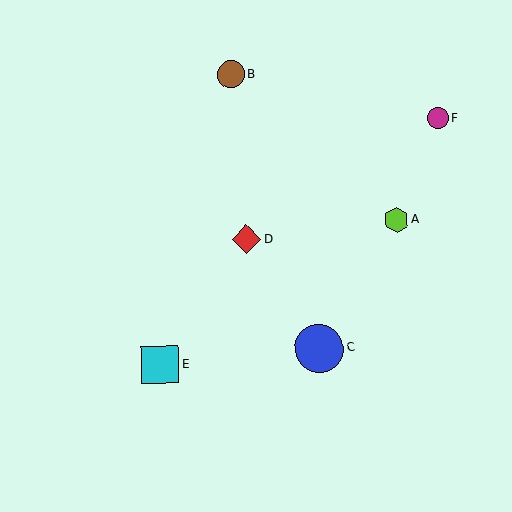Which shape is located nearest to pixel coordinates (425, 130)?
The magenta circle (labeled F) at (437, 118) is nearest to that location.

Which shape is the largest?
The blue circle (labeled C) is the largest.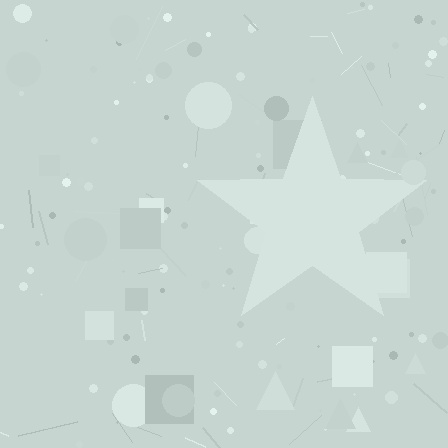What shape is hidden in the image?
A star is hidden in the image.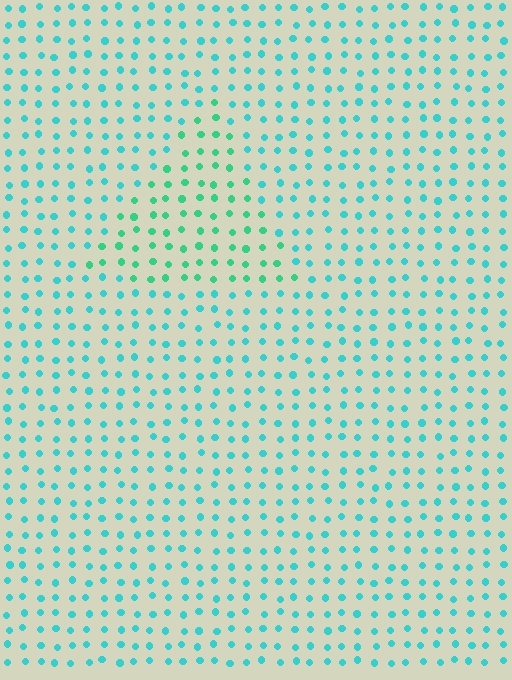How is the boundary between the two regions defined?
The boundary is defined purely by a slight shift in hue (about 27 degrees). Spacing, size, and orientation are identical on both sides.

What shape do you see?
I see a triangle.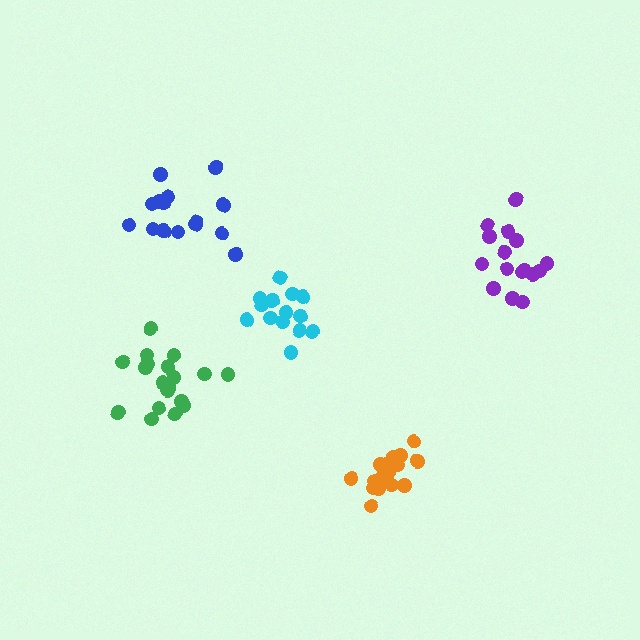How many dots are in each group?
Group 1: 14 dots, Group 2: 19 dots, Group 3: 19 dots, Group 4: 16 dots, Group 5: 16 dots (84 total).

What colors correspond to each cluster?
The clusters are colored: cyan, green, orange, blue, purple.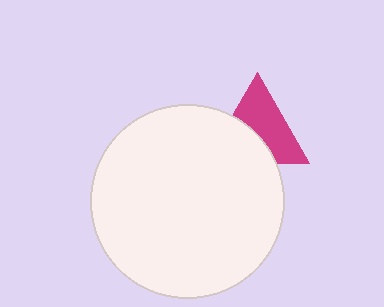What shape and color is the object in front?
The object in front is a white circle.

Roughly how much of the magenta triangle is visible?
About half of it is visible (roughly 58%).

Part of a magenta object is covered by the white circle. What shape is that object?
It is a triangle.